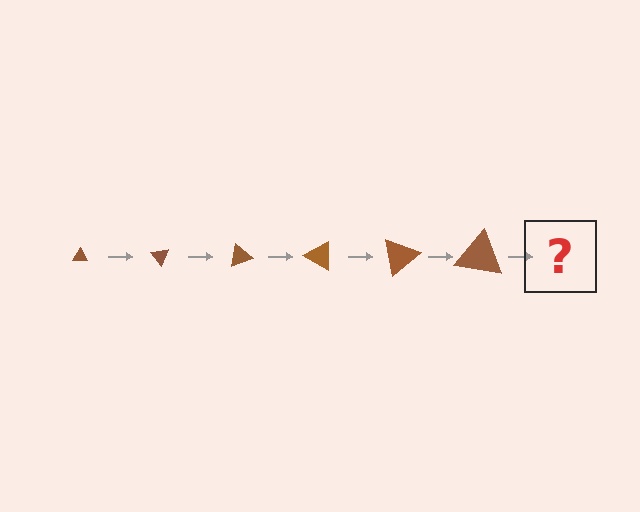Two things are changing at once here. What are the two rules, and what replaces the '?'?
The two rules are that the triangle grows larger each step and it rotates 50 degrees each step. The '?' should be a triangle, larger than the previous one and rotated 300 degrees from the start.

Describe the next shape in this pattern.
It should be a triangle, larger than the previous one and rotated 300 degrees from the start.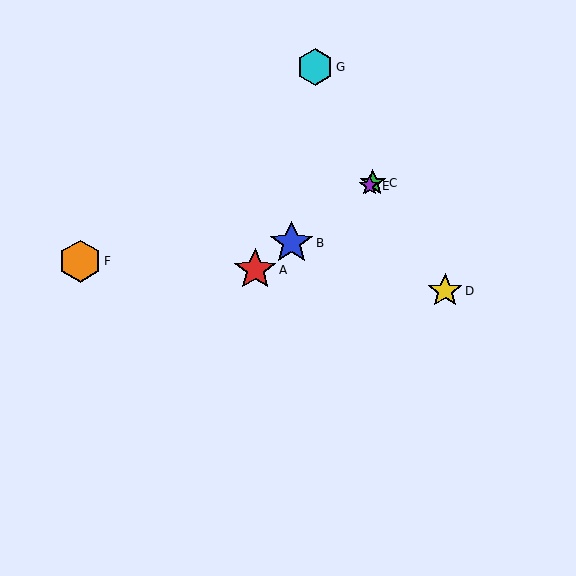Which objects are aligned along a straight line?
Objects A, B, C, E are aligned along a straight line.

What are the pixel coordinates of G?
Object G is at (315, 67).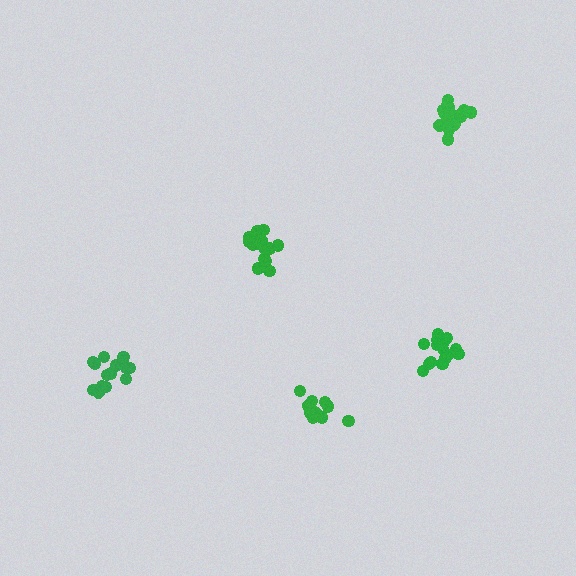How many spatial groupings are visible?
There are 5 spatial groupings.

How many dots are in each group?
Group 1: 16 dots, Group 2: 13 dots, Group 3: 15 dots, Group 4: 16 dots, Group 5: 15 dots (75 total).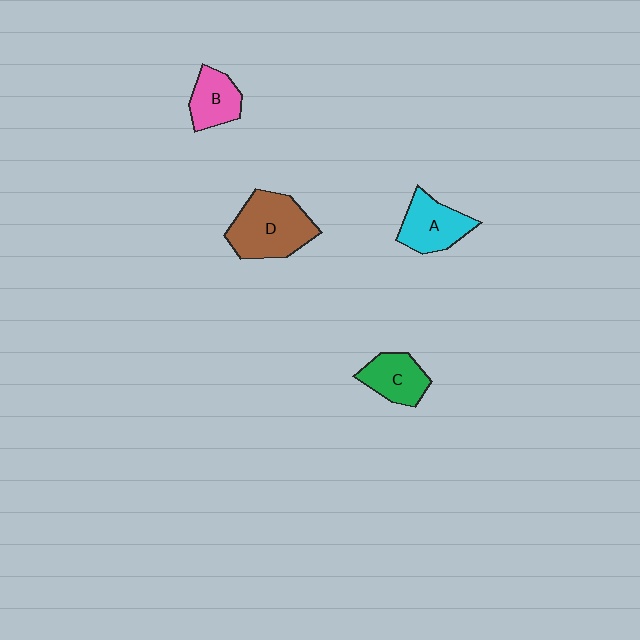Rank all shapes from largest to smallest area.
From largest to smallest: D (brown), A (cyan), C (green), B (pink).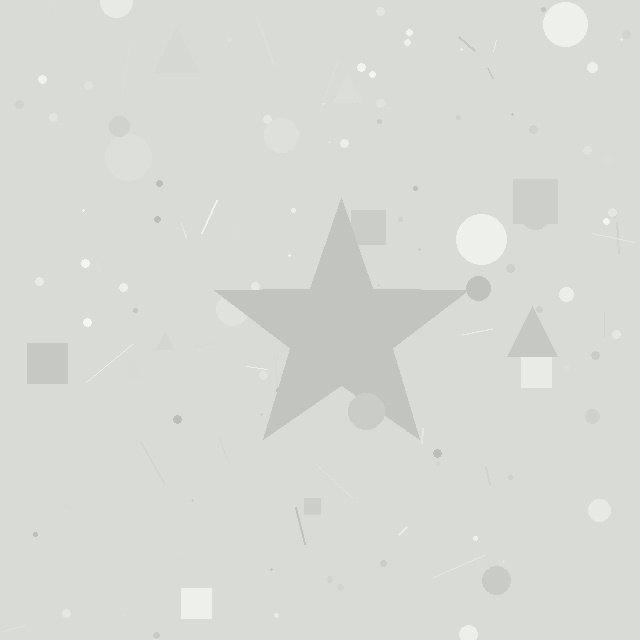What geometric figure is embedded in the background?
A star is embedded in the background.